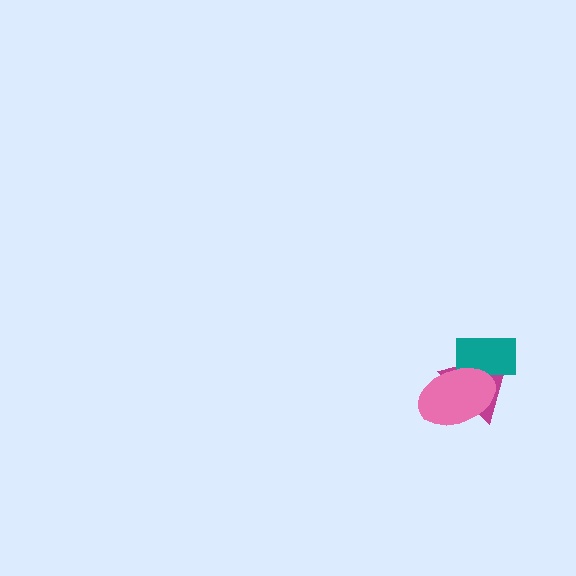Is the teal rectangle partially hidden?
Yes, it is partially covered by another shape.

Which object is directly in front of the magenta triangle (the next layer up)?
The teal rectangle is directly in front of the magenta triangle.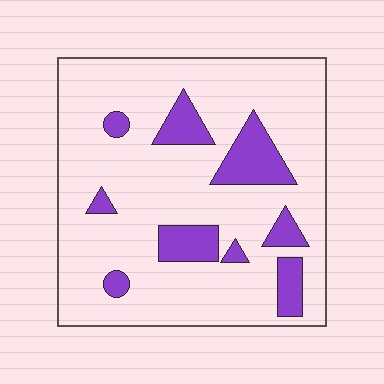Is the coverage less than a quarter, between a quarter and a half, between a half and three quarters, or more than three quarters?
Less than a quarter.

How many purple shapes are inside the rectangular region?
9.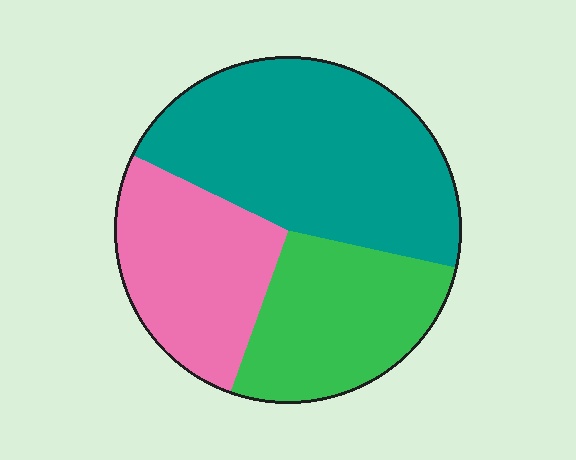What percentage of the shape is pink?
Pink takes up about one quarter (1/4) of the shape.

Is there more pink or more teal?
Teal.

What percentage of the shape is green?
Green takes up between a sixth and a third of the shape.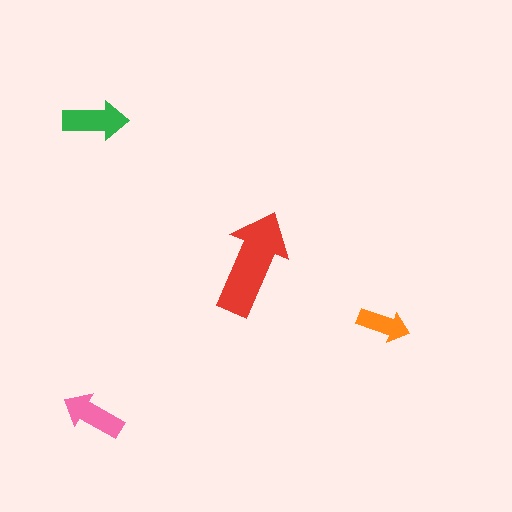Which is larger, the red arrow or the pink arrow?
The red one.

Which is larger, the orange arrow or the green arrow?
The green one.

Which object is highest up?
The green arrow is topmost.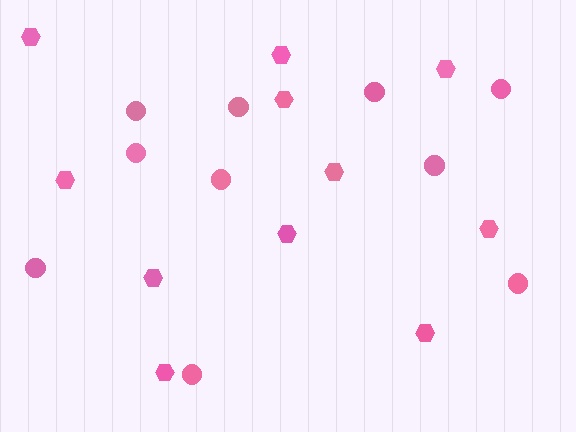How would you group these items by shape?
There are 2 groups: one group of hexagons (11) and one group of circles (10).